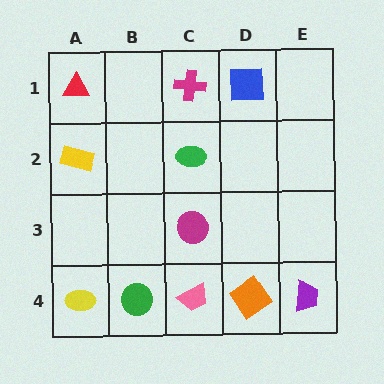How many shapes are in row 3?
1 shape.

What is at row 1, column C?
A magenta cross.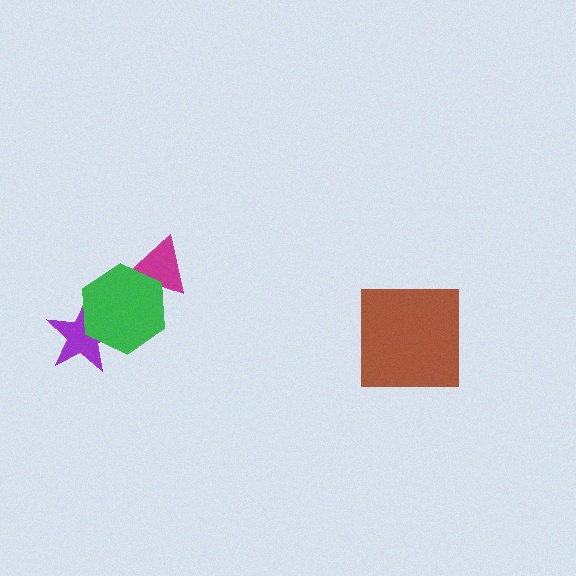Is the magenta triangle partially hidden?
Yes, it is partially covered by another shape.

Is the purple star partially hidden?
Yes, it is partially covered by another shape.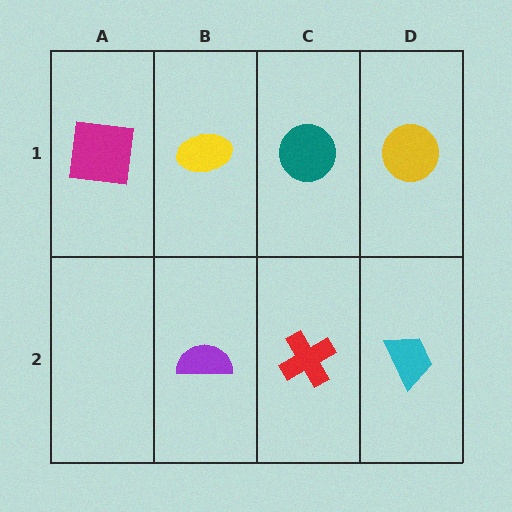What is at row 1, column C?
A teal circle.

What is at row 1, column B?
A yellow ellipse.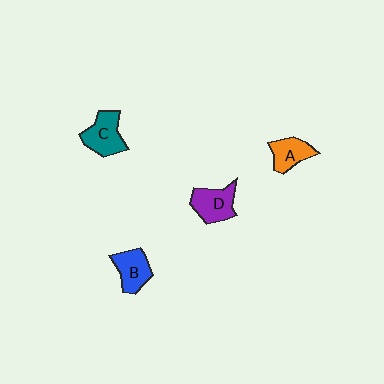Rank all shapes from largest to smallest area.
From largest to smallest: C (teal), D (purple), B (blue), A (orange).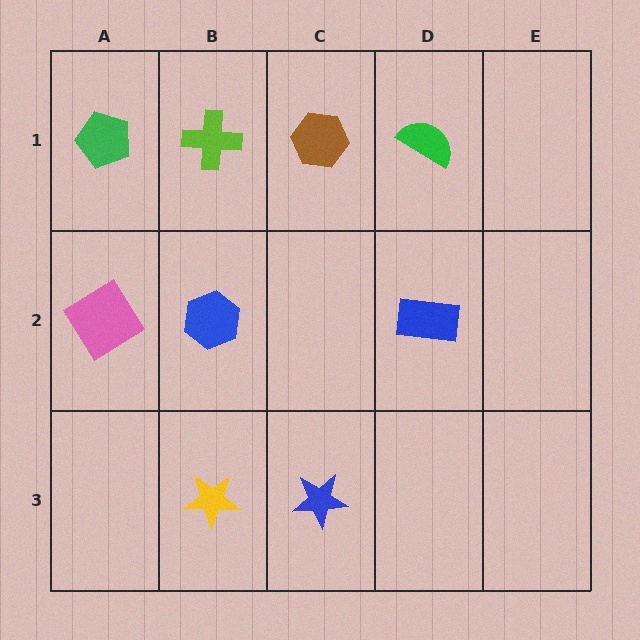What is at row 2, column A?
A pink diamond.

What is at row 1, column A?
A green pentagon.